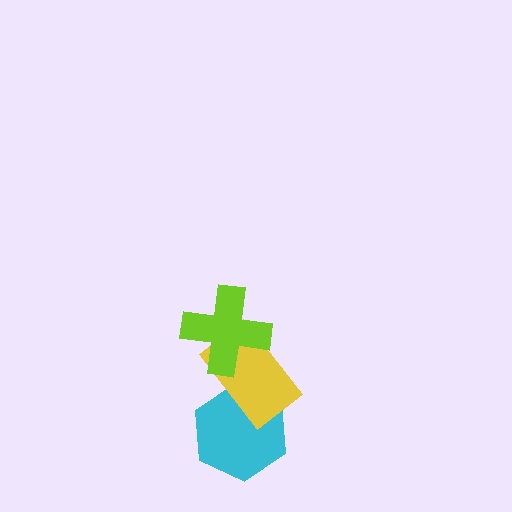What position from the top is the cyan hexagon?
The cyan hexagon is 3rd from the top.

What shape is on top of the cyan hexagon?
The yellow rectangle is on top of the cyan hexagon.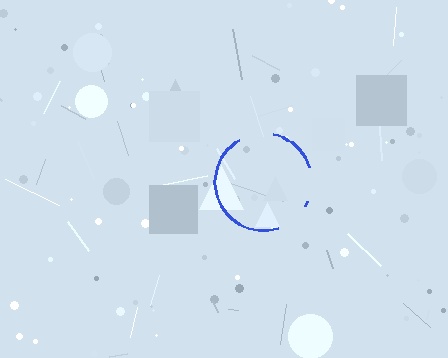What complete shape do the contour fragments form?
The contour fragments form a circle.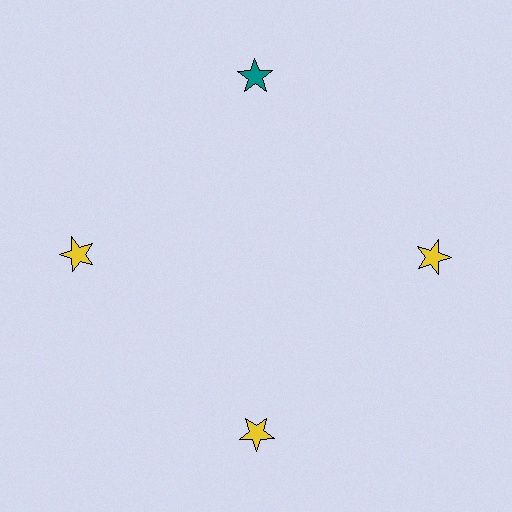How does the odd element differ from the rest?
It has a different color: teal instead of yellow.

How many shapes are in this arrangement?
There are 4 shapes arranged in a ring pattern.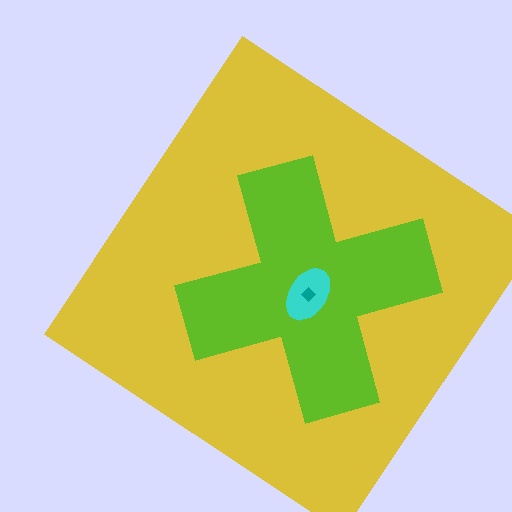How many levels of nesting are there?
4.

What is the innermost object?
The teal diamond.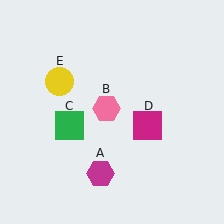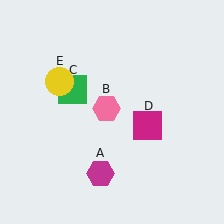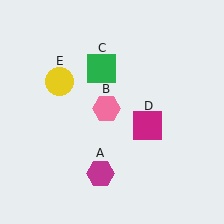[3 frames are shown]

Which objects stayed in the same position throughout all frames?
Magenta hexagon (object A) and pink hexagon (object B) and magenta square (object D) and yellow circle (object E) remained stationary.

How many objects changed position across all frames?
1 object changed position: green square (object C).